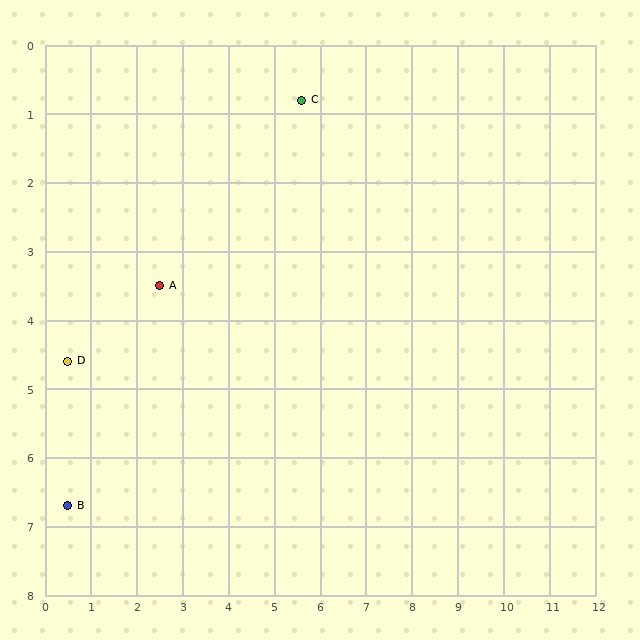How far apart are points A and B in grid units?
Points A and B are about 3.8 grid units apart.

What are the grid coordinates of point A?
Point A is at approximately (2.5, 3.5).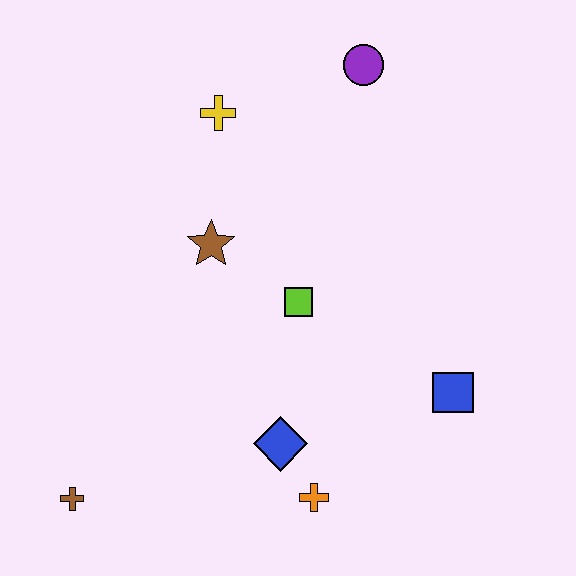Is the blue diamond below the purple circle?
Yes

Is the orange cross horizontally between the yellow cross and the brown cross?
No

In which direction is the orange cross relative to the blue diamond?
The orange cross is below the blue diamond.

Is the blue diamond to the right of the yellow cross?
Yes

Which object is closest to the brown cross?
The blue diamond is closest to the brown cross.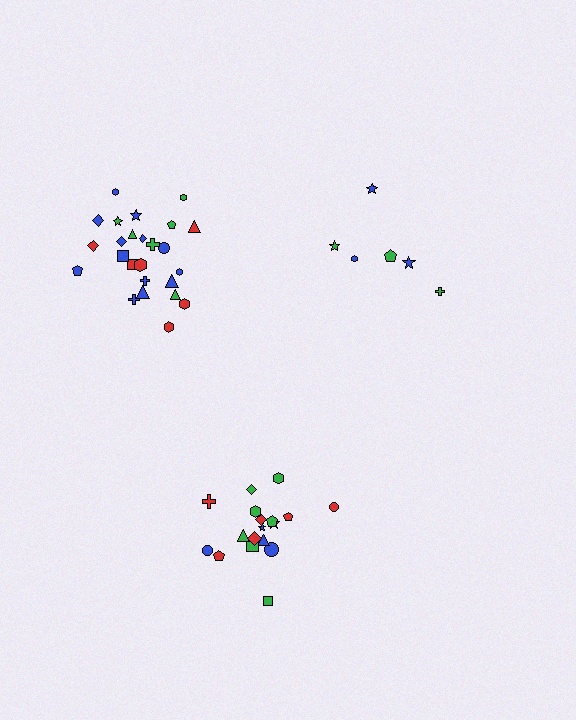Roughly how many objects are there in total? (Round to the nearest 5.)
Roughly 50 objects in total.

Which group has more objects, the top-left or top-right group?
The top-left group.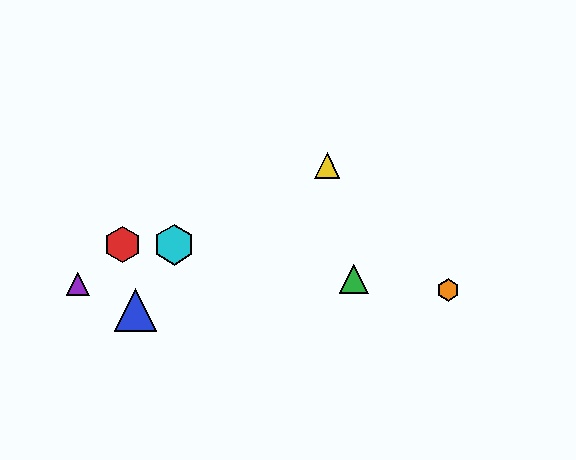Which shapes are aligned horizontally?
The red hexagon, the cyan hexagon are aligned horizontally.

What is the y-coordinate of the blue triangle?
The blue triangle is at y≈310.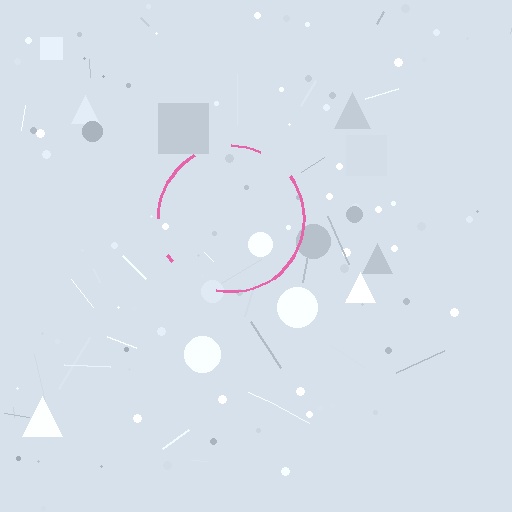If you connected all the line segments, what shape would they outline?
They would outline a circle.